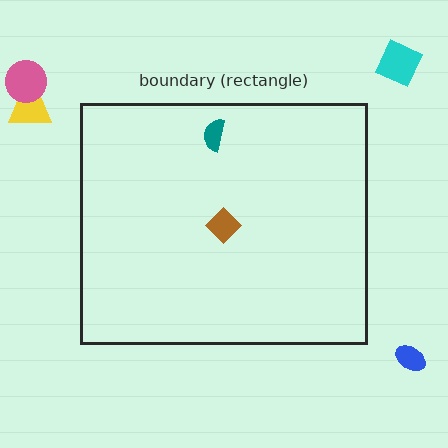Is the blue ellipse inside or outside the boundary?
Outside.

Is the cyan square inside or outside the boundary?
Outside.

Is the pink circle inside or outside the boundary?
Outside.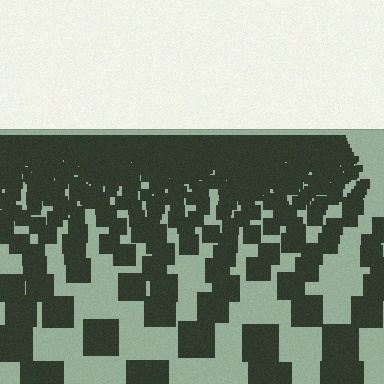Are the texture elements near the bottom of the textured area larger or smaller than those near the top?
Larger. Near the bottom, elements are closer to the viewer and appear at a bigger on-screen size.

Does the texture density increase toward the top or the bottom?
Density increases toward the top.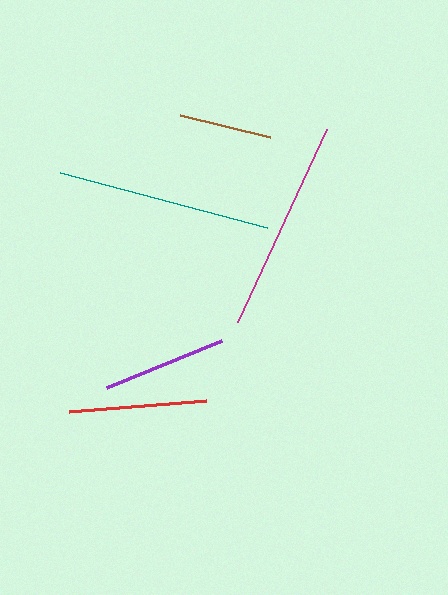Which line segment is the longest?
The teal line is the longest at approximately 214 pixels.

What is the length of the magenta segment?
The magenta segment is approximately 213 pixels long.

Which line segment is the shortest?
The brown line is the shortest at approximately 92 pixels.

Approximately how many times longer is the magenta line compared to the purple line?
The magenta line is approximately 1.7 times the length of the purple line.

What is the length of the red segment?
The red segment is approximately 137 pixels long.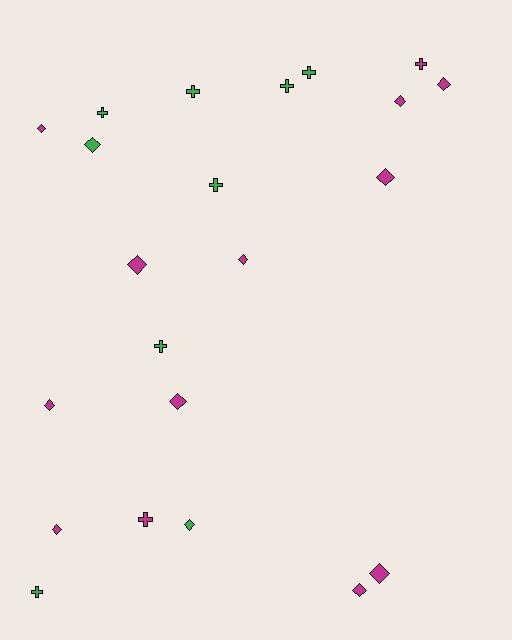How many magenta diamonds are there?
There are 11 magenta diamonds.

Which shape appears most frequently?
Diamond, with 13 objects.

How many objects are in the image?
There are 22 objects.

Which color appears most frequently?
Magenta, with 13 objects.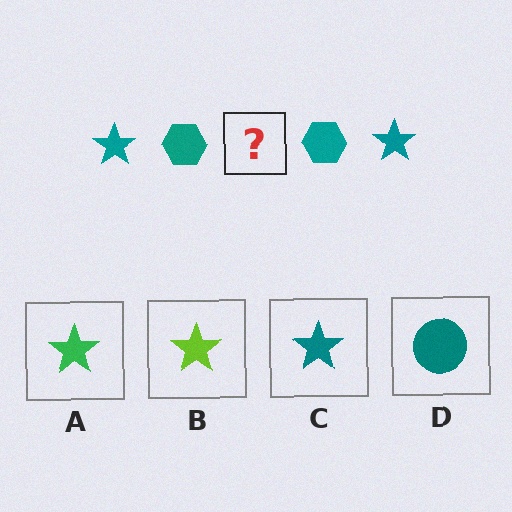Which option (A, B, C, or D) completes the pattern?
C.